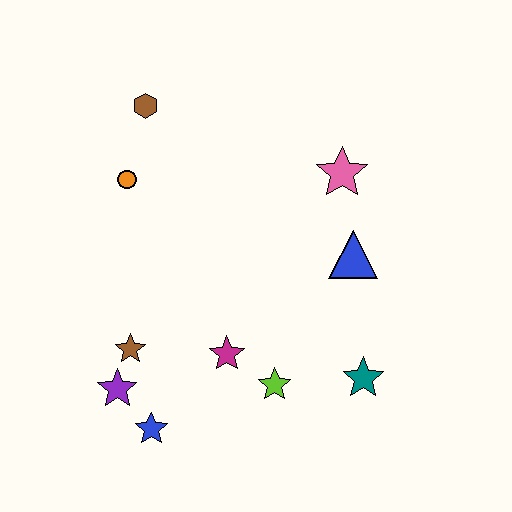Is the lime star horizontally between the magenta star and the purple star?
No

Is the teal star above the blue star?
Yes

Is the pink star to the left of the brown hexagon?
No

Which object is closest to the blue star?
The purple star is closest to the blue star.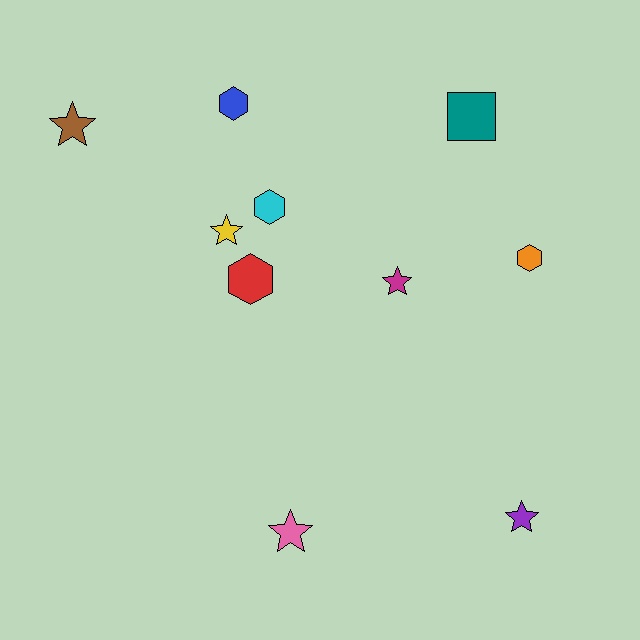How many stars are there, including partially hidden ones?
There are 5 stars.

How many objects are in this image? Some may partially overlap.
There are 10 objects.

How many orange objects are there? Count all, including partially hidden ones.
There is 1 orange object.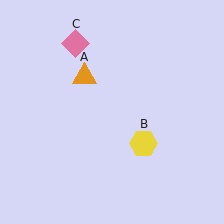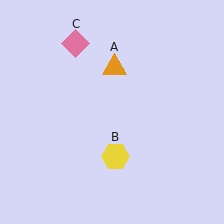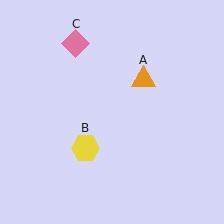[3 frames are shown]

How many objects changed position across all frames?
2 objects changed position: orange triangle (object A), yellow hexagon (object B).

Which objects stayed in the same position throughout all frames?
Pink diamond (object C) remained stationary.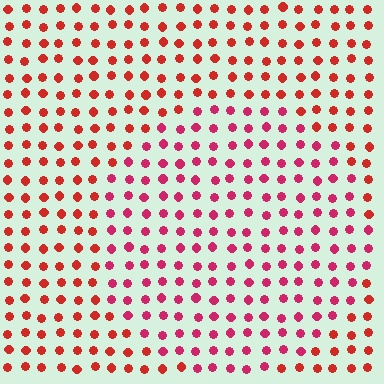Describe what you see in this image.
The image is filled with small red elements in a uniform arrangement. A circle-shaped region is visible where the elements are tinted to a slightly different hue, forming a subtle color boundary.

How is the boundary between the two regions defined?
The boundary is defined purely by a slight shift in hue (about 26 degrees). Spacing, size, and orientation are identical on both sides.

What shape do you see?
I see a circle.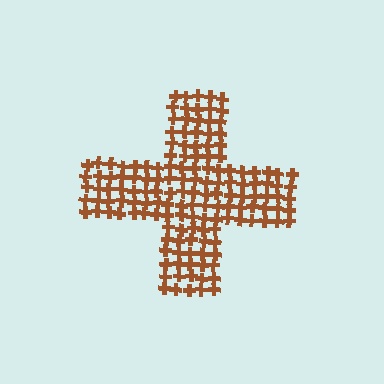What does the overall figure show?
The overall figure shows a cross.